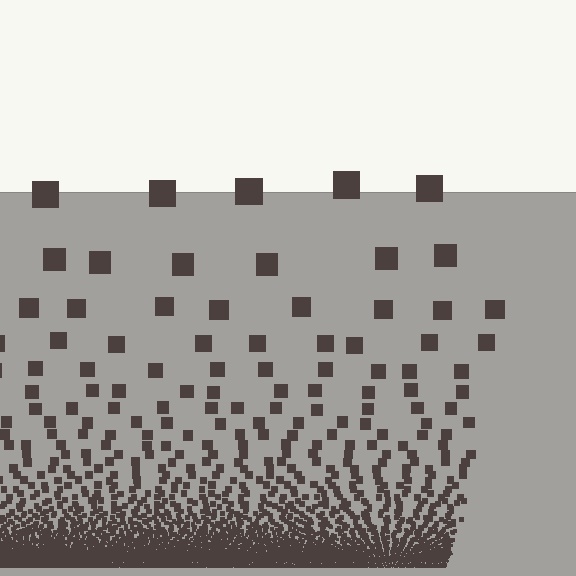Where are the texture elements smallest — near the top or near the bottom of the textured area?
Near the bottom.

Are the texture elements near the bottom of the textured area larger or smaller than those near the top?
Smaller. The gradient is inverted — elements near the bottom are smaller and denser.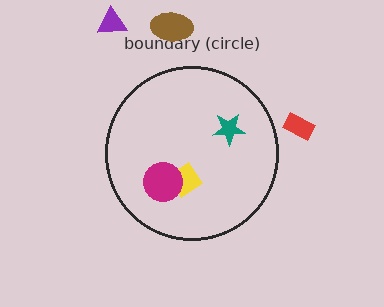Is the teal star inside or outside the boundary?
Inside.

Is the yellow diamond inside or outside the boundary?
Inside.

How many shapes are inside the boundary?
3 inside, 3 outside.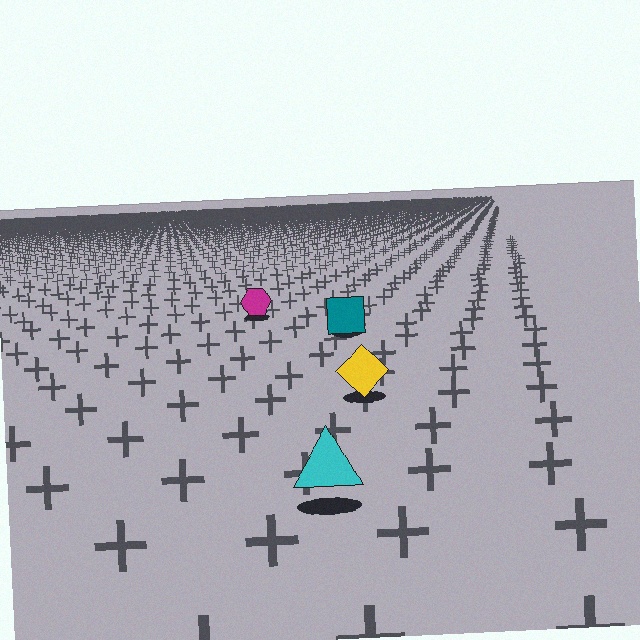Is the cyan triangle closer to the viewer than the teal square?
Yes. The cyan triangle is closer — you can tell from the texture gradient: the ground texture is coarser near it.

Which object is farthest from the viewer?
The magenta hexagon is farthest from the viewer. It appears smaller and the ground texture around it is denser.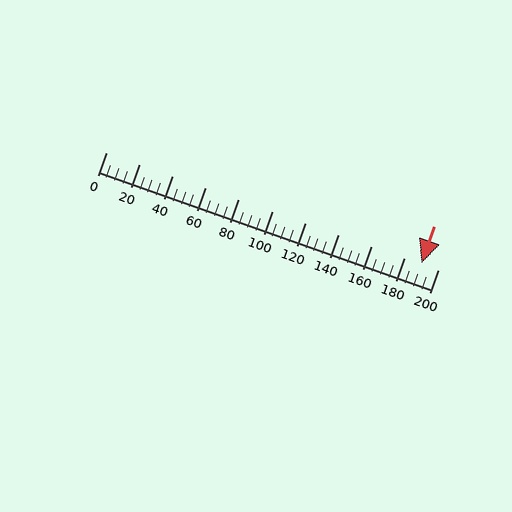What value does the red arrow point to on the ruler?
The red arrow points to approximately 190.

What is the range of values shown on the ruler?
The ruler shows values from 0 to 200.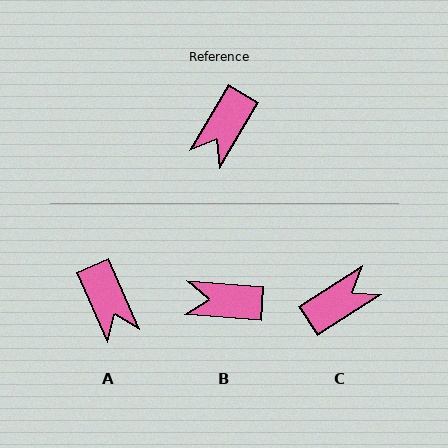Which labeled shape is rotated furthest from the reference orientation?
C, about 153 degrees away.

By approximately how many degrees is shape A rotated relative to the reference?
Approximately 54 degrees counter-clockwise.